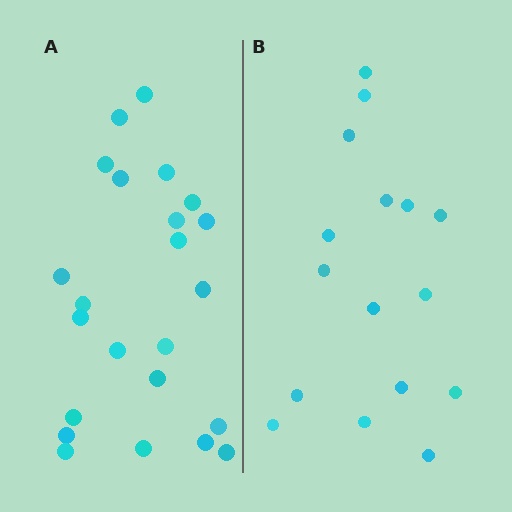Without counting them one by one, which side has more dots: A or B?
Region A (the left region) has more dots.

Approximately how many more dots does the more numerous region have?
Region A has roughly 8 or so more dots than region B.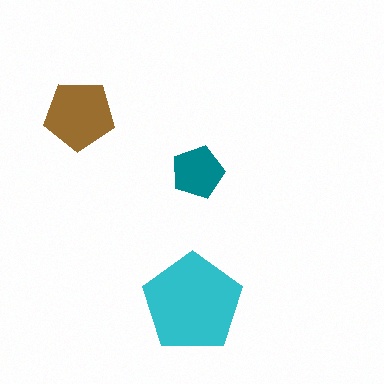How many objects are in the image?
There are 3 objects in the image.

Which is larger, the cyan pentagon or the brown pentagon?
The cyan one.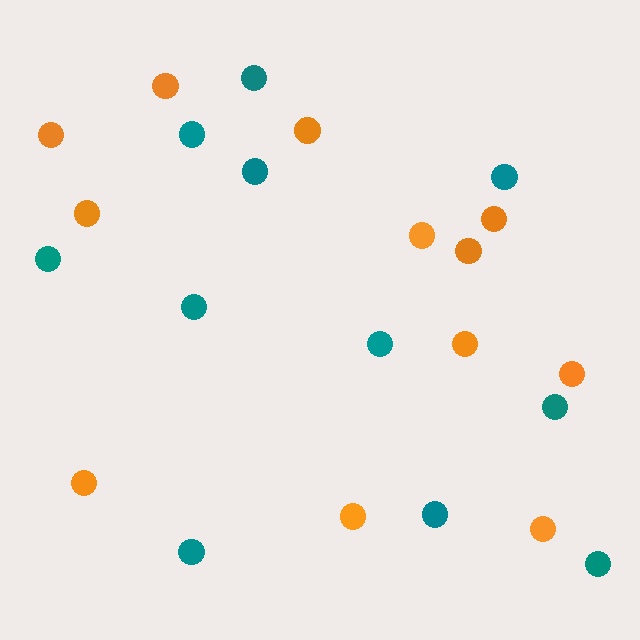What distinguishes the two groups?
There are 2 groups: one group of teal circles (11) and one group of orange circles (12).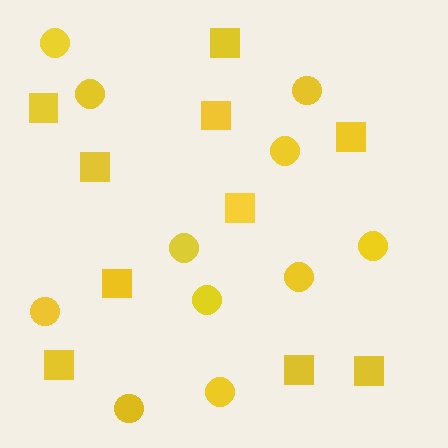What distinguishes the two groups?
There are 2 groups: one group of circles (11) and one group of squares (10).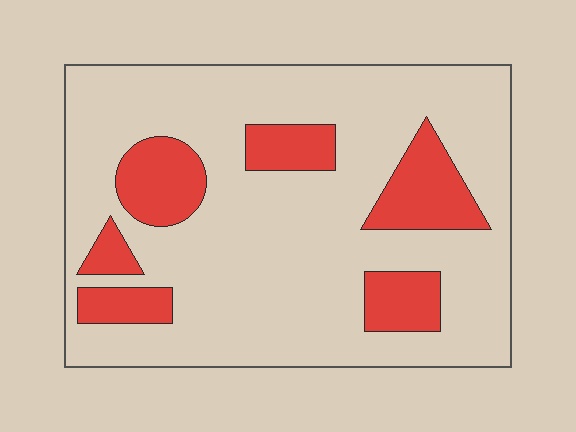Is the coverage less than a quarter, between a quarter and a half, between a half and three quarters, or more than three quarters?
Less than a quarter.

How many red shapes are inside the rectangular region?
6.